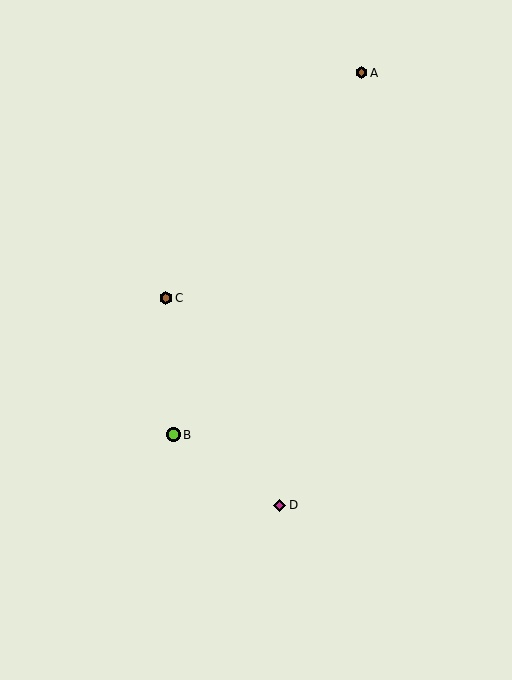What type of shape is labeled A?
Shape A is a brown hexagon.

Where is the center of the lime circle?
The center of the lime circle is at (173, 435).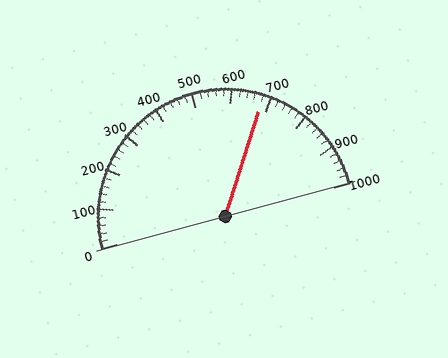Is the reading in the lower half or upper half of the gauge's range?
The reading is in the upper half of the range (0 to 1000).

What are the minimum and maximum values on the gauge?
The gauge ranges from 0 to 1000.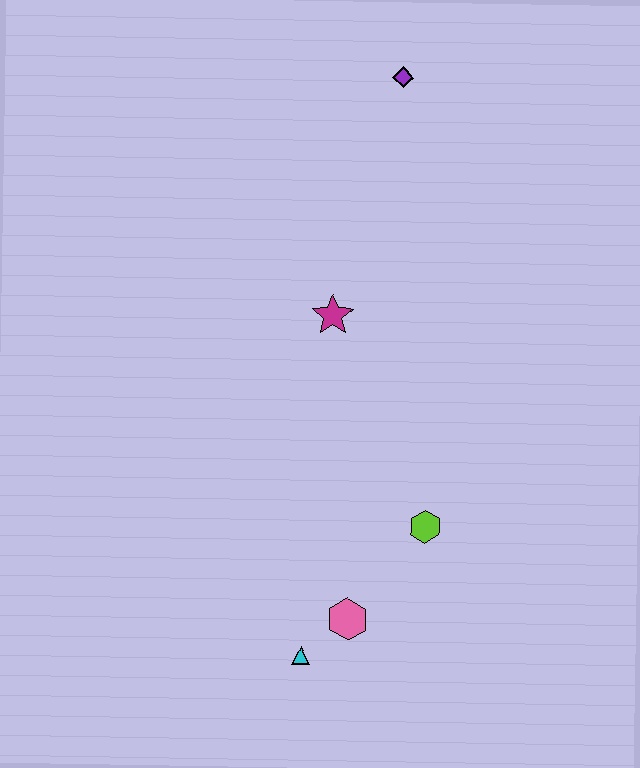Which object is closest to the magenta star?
The lime hexagon is closest to the magenta star.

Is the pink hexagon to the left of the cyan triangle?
No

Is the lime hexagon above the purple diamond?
No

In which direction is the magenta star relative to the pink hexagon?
The magenta star is above the pink hexagon.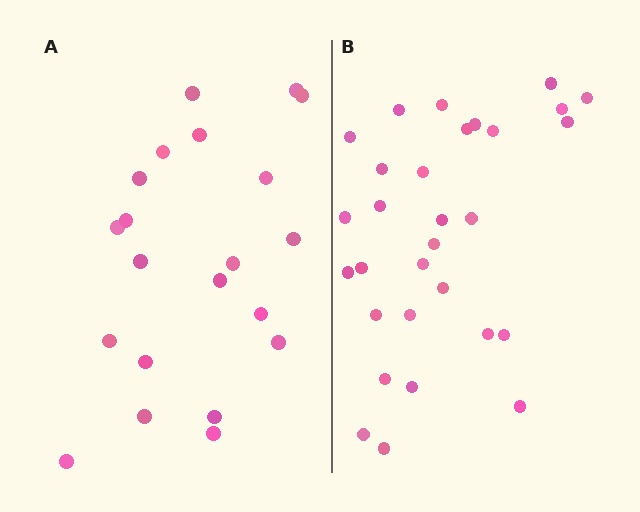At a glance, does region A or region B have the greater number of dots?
Region B (the right region) has more dots.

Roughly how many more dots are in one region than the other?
Region B has roughly 8 or so more dots than region A.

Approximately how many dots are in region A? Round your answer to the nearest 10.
About 20 dots. (The exact count is 21, which rounds to 20.)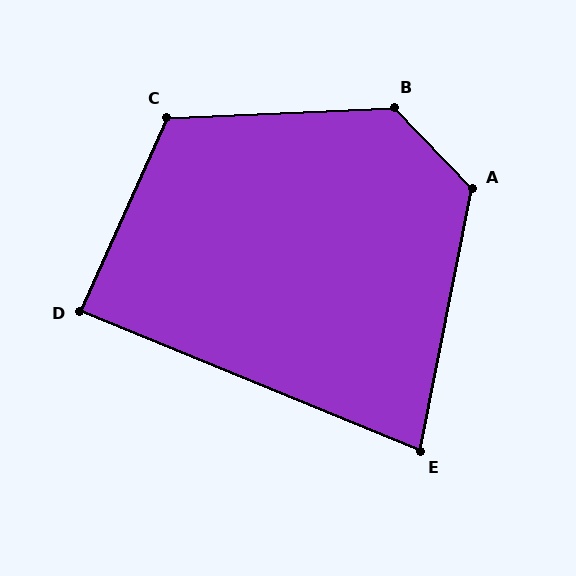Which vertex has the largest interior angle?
B, at approximately 131 degrees.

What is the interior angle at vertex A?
Approximately 125 degrees (obtuse).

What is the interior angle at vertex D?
Approximately 88 degrees (approximately right).